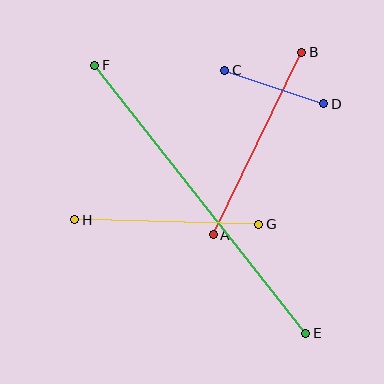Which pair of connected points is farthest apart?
Points E and F are farthest apart.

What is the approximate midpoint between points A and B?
The midpoint is at approximately (257, 144) pixels.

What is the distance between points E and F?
The distance is approximately 341 pixels.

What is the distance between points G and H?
The distance is approximately 184 pixels.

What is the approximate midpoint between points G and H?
The midpoint is at approximately (167, 222) pixels.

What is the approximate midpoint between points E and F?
The midpoint is at approximately (200, 199) pixels.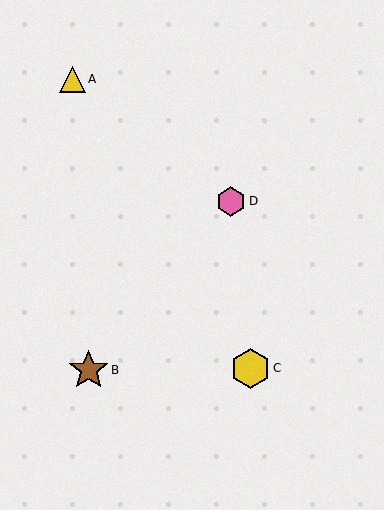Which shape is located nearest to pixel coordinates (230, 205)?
The pink hexagon (labeled D) at (231, 201) is nearest to that location.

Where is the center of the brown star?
The center of the brown star is at (89, 370).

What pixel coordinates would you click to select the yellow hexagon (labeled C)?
Click at (251, 368) to select the yellow hexagon C.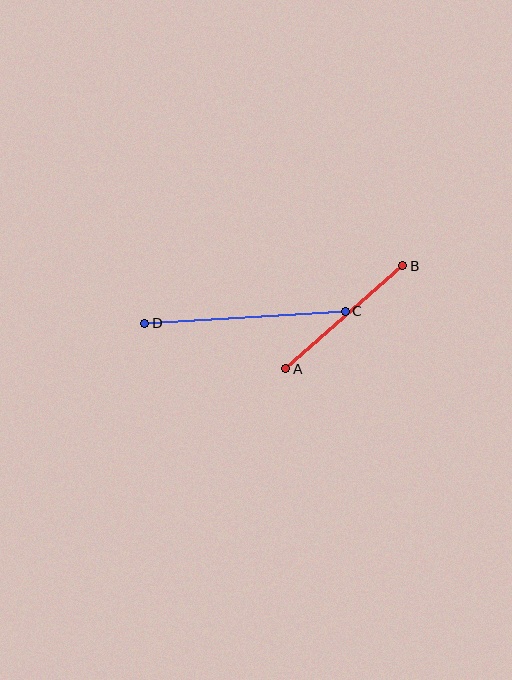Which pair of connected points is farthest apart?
Points C and D are farthest apart.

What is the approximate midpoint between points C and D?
The midpoint is at approximately (245, 317) pixels.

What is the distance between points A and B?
The distance is approximately 156 pixels.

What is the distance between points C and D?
The distance is approximately 201 pixels.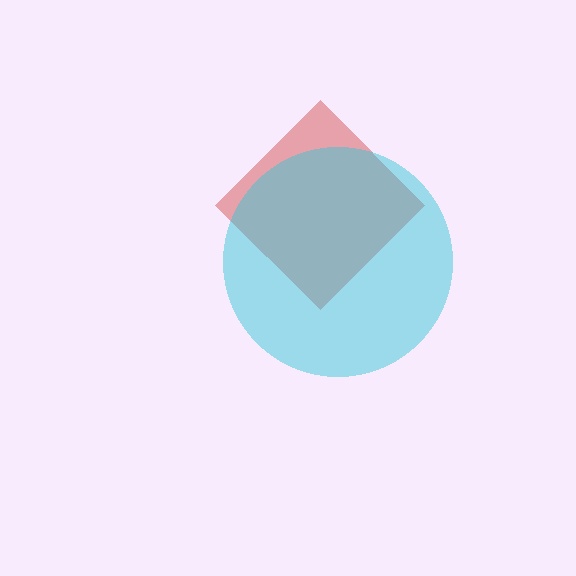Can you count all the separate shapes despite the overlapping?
Yes, there are 2 separate shapes.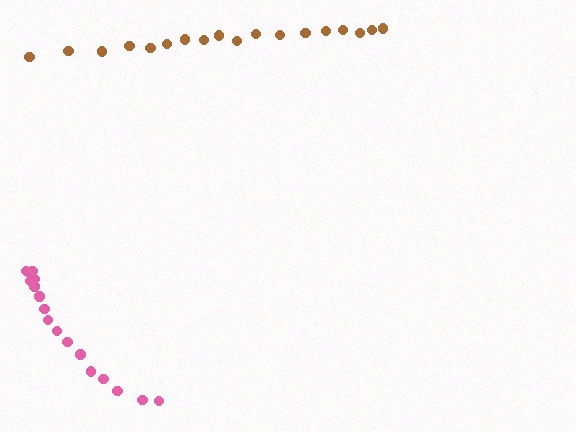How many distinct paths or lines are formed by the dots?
There are 2 distinct paths.